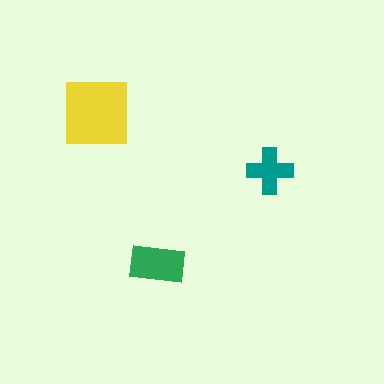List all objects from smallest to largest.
The teal cross, the green rectangle, the yellow square.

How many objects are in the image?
There are 3 objects in the image.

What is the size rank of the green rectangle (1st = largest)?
2nd.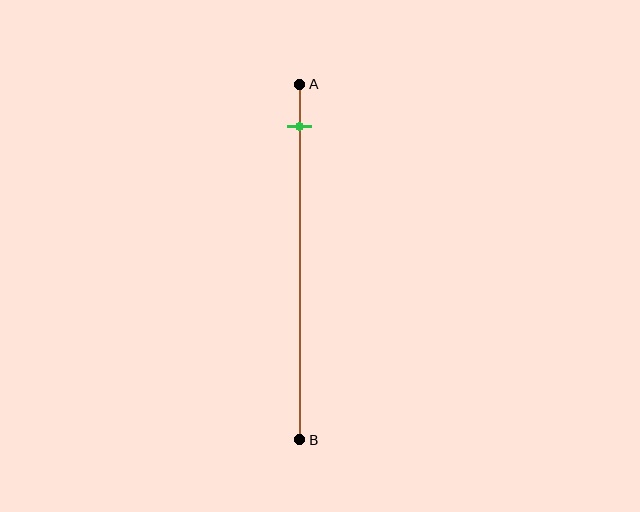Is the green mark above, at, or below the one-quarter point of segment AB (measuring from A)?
The green mark is above the one-quarter point of segment AB.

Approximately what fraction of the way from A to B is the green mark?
The green mark is approximately 10% of the way from A to B.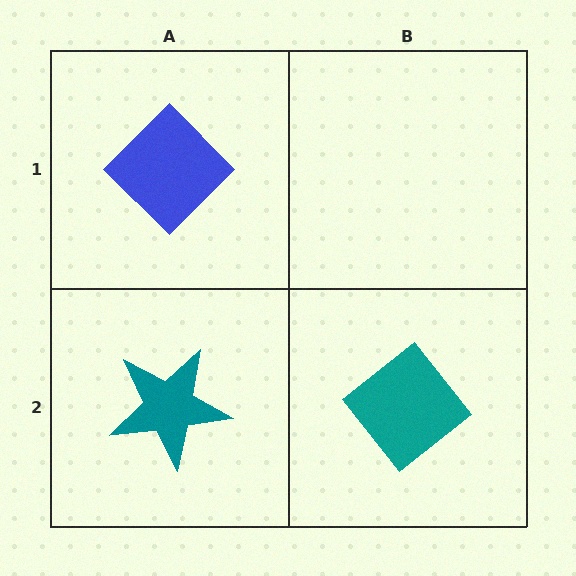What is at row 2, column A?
A teal star.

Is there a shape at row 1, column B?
No, that cell is empty.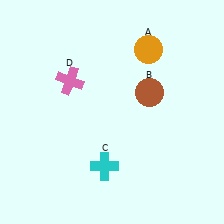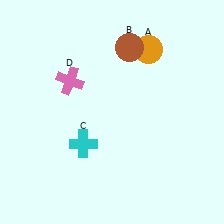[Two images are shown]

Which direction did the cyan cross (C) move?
The cyan cross (C) moved up.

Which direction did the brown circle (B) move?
The brown circle (B) moved up.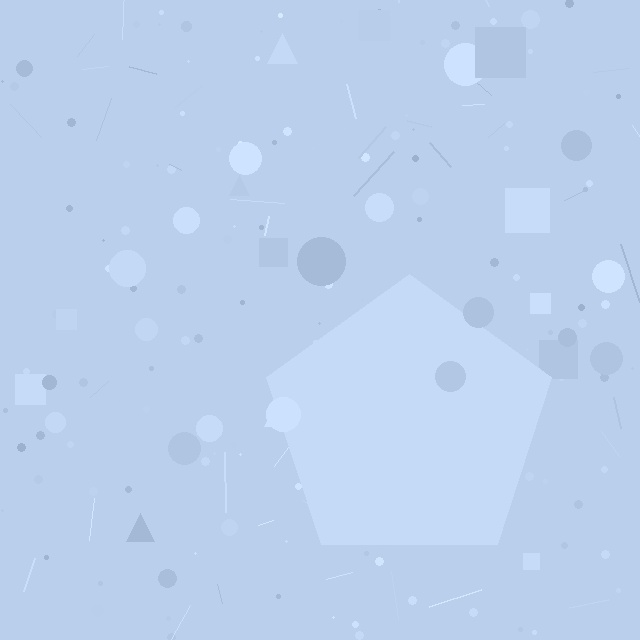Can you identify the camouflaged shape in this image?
The camouflaged shape is a pentagon.